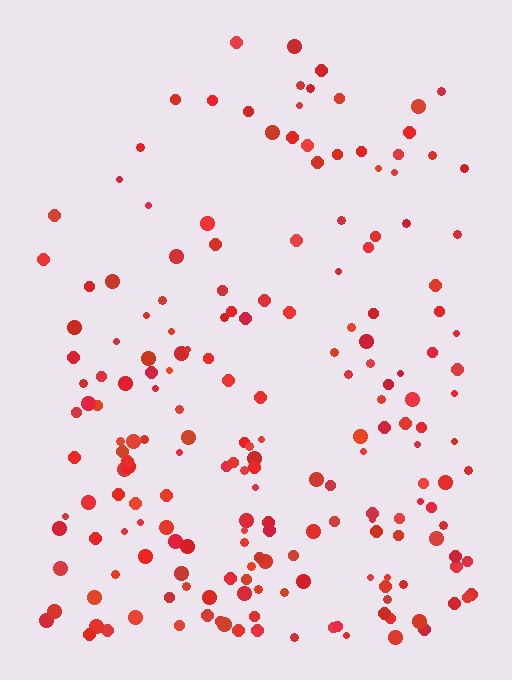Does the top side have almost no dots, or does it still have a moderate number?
Still a moderate number, just noticeably fewer than the bottom.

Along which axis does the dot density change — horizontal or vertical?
Vertical.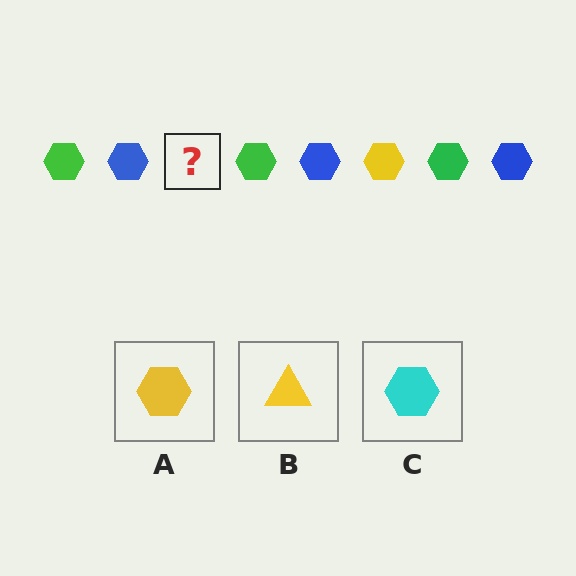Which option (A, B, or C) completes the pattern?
A.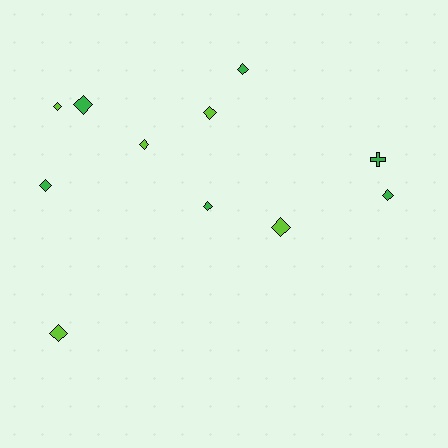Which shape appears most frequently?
Diamond, with 10 objects.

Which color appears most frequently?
Green, with 6 objects.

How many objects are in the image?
There are 11 objects.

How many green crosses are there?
There is 1 green cross.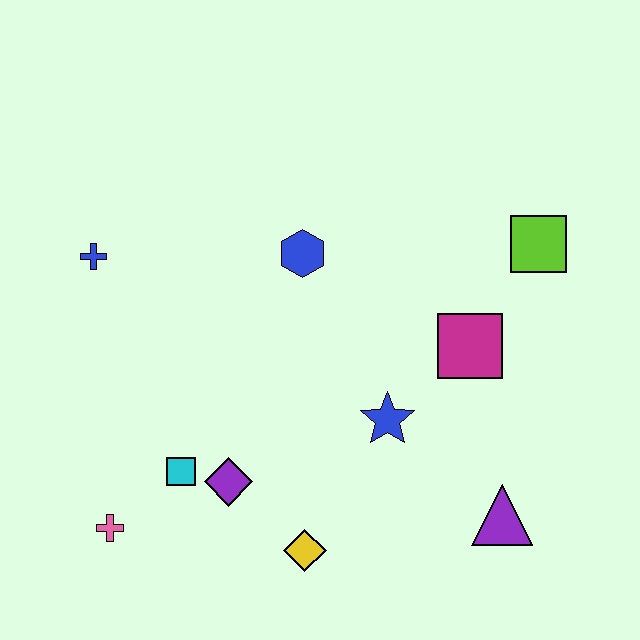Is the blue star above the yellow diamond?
Yes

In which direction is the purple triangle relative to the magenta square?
The purple triangle is below the magenta square.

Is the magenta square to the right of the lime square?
No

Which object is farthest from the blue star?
The blue cross is farthest from the blue star.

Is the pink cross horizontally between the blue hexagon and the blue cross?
Yes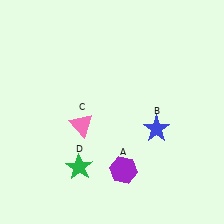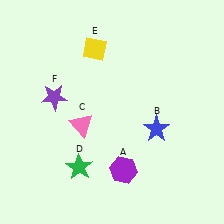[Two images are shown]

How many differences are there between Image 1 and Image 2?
There are 2 differences between the two images.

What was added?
A yellow diamond (E), a purple star (F) were added in Image 2.